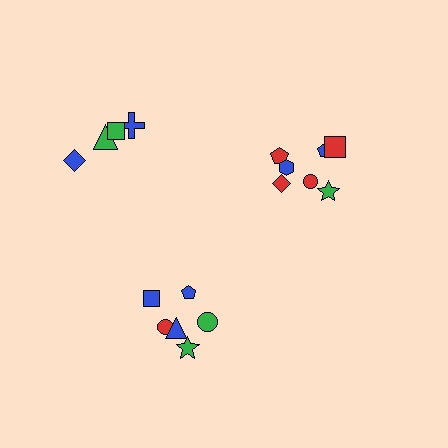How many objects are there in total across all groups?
There are 17 objects.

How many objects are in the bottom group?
There are 6 objects.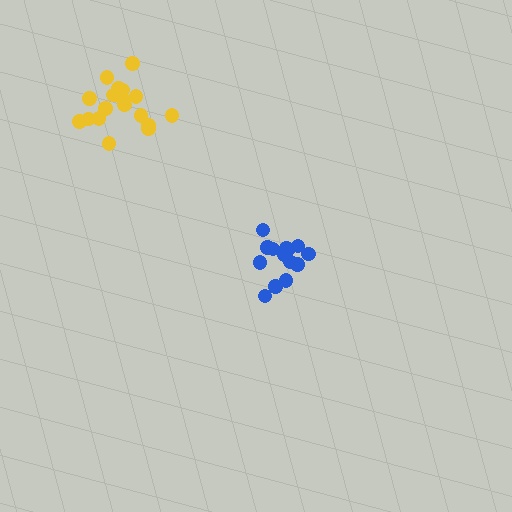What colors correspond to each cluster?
The clusters are colored: blue, yellow.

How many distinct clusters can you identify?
There are 2 distinct clusters.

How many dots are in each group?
Group 1: 14 dots, Group 2: 18 dots (32 total).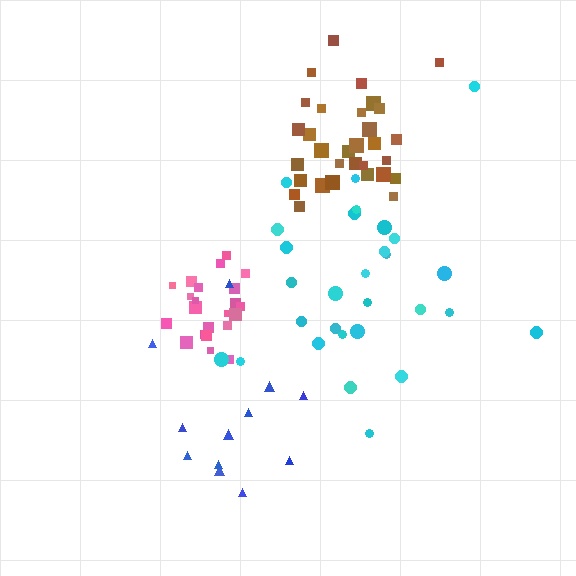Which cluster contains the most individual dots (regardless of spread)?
Brown (31).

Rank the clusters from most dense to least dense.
pink, brown, cyan, blue.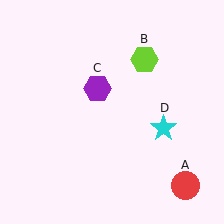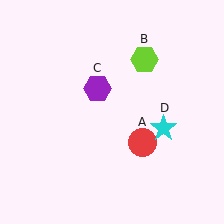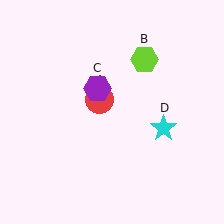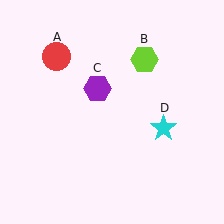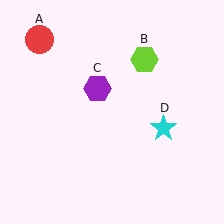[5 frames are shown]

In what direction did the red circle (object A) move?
The red circle (object A) moved up and to the left.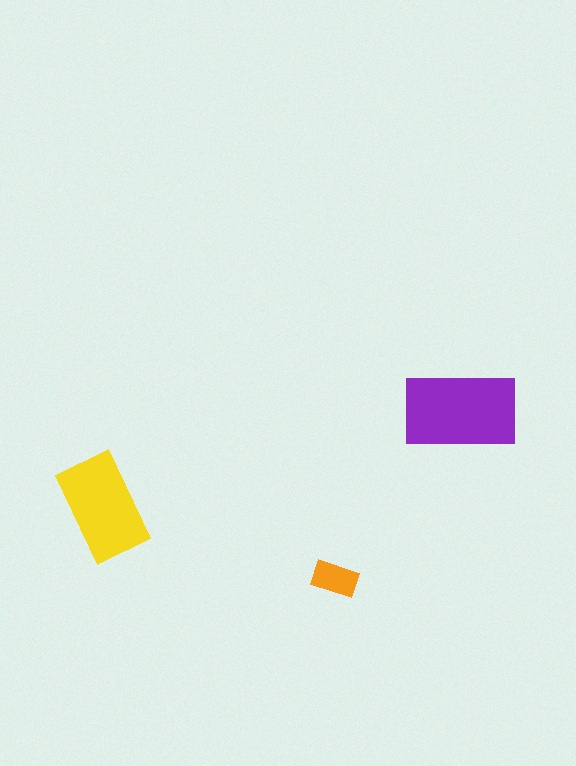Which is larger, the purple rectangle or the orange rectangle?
The purple one.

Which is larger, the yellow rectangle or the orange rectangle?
The yellow one.